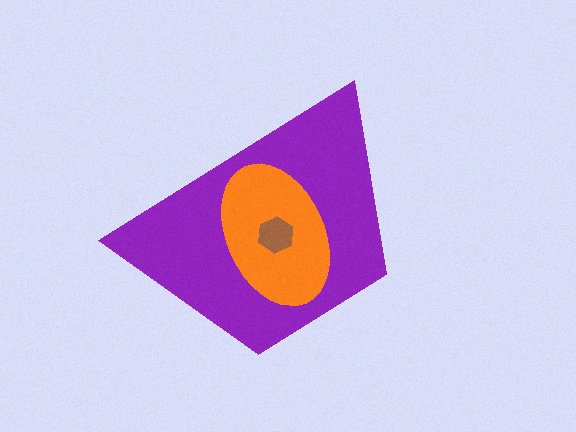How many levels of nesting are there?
3.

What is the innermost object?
The brown hexagon.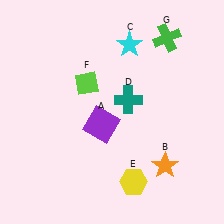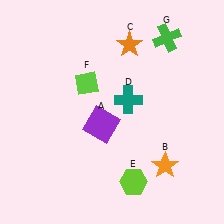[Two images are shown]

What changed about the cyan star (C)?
In Image 1, C is cyan. In Image 2, it changed to orange.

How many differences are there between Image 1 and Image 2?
There are 2 differences between the two images.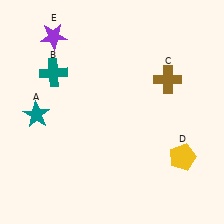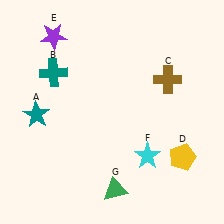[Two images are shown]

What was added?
A cyan star (F), a green triangle (G) were added in Image 2.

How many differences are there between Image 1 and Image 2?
There are 2 differences between the two images.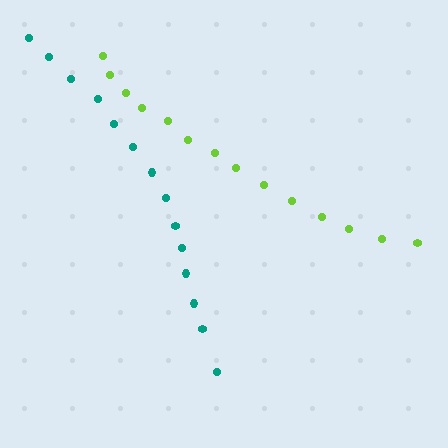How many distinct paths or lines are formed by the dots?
There are 2 distinct paths.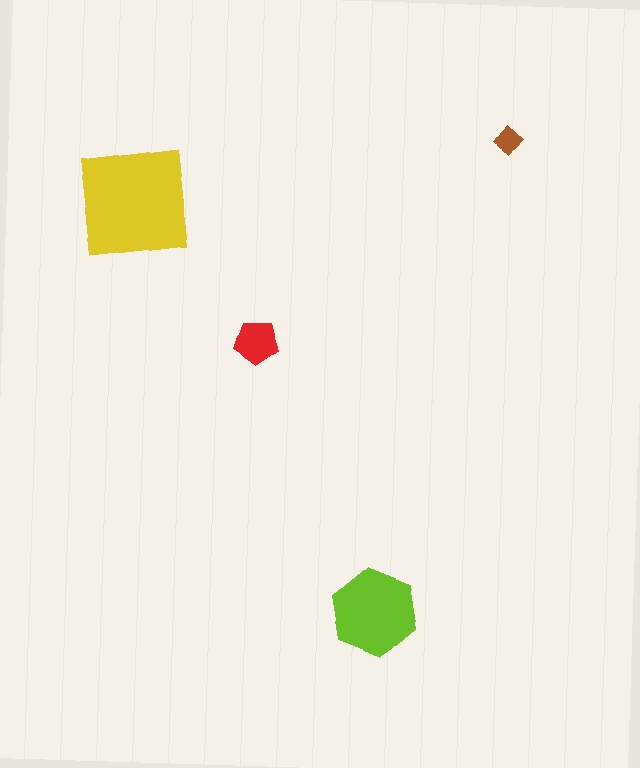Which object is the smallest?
The brown diamond.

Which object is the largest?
The yellow square.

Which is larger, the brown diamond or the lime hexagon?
The lime hexagon.